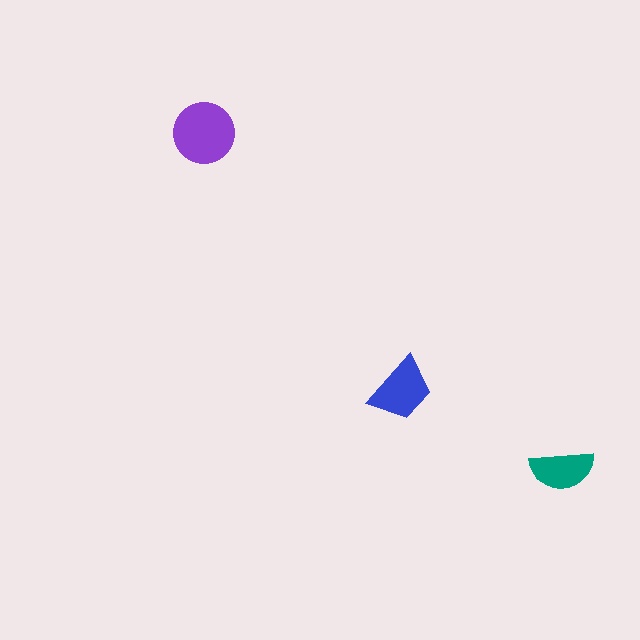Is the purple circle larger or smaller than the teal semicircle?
Larger.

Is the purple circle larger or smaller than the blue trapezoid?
Larger.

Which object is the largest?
The purple circle.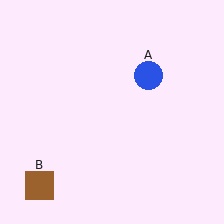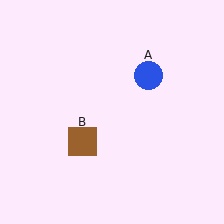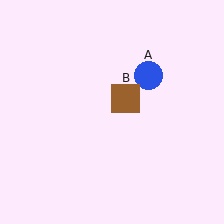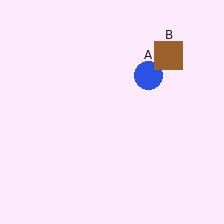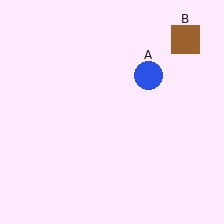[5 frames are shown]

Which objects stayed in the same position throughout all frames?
Blue circle (object A) remained stationary.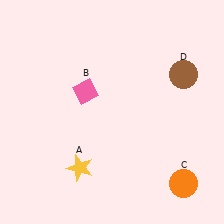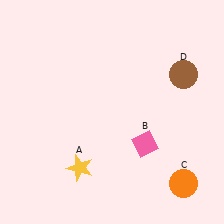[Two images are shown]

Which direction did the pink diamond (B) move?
The pink diamond (B) moved right.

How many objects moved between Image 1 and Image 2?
1 object moved between the two images.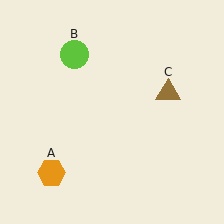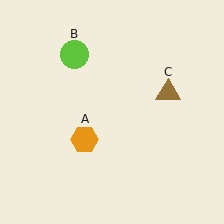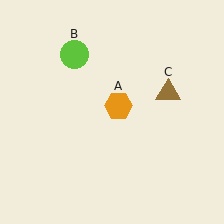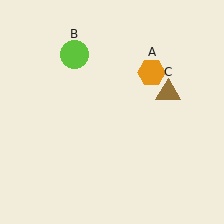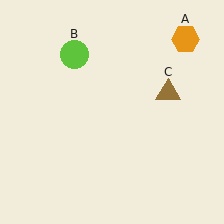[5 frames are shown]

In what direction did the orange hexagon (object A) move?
The orange hexagon (object A) moved up and to the right.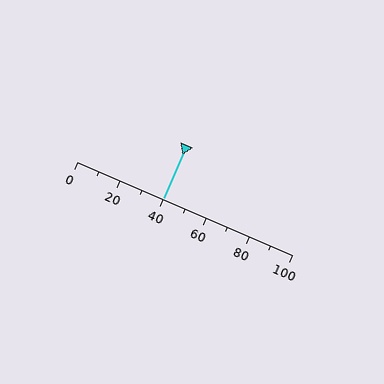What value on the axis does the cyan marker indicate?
The marker indicates approximately 40.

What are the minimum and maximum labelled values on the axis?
The axis runs from 0 to 100.